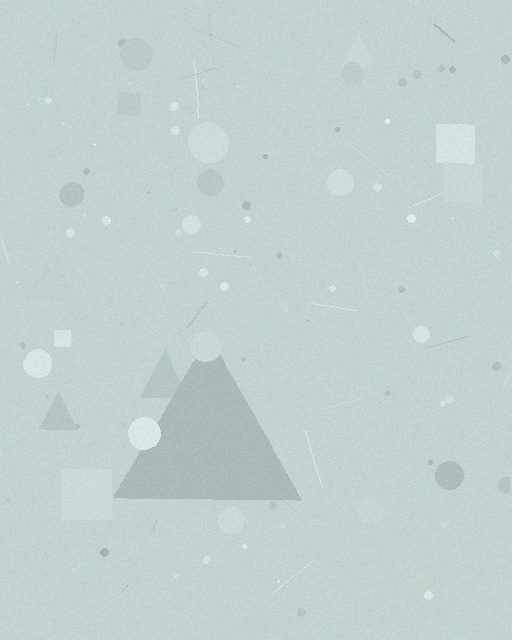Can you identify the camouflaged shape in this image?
The camouflaged shape is a triangle.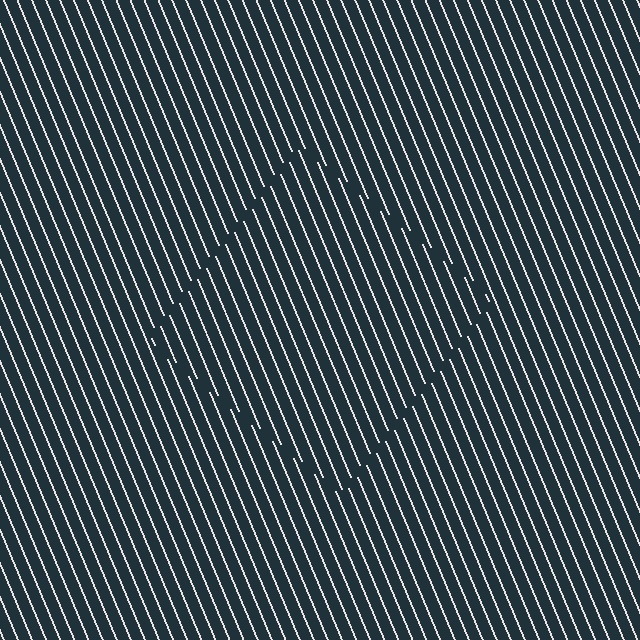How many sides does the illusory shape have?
4 sides — the line-ends trace a square.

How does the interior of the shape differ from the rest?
The interior of the shape contains the same grating, shifted by half a period — the contour is defined by the phase discontinuity where line-ends from the inner and outer gratings abut.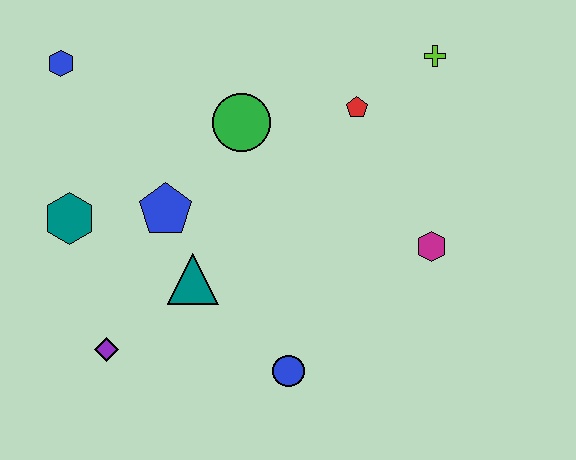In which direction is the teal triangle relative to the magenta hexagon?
The teal triangle is to the left of the magenta hexagon.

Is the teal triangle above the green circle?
No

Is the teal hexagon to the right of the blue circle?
No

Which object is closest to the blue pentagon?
The teal triangle is closest to the blue pentagon.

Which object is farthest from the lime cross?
The purple diamond is farthest from the lime cross.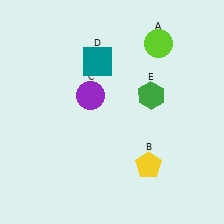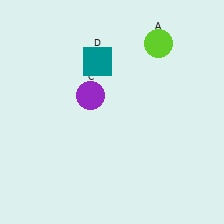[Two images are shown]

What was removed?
The yellow pentagon (B), the green hexagon (E) were removed in Image 2.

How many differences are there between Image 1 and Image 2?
There are 2 differences between the two images.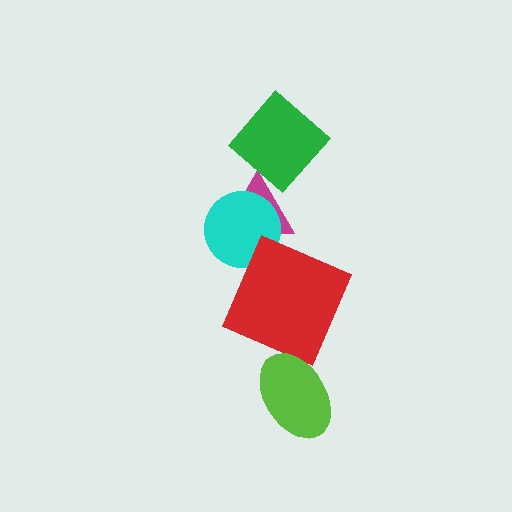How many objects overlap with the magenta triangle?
1 object overlaps with the magenta triangle.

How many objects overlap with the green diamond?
0 objects overlap with the green diamond.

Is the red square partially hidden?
No, no other shape covers it.